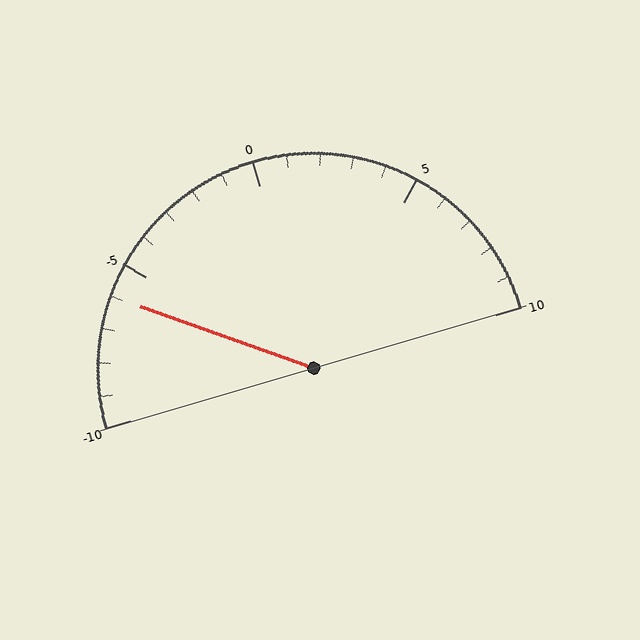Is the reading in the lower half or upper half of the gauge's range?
The reading is in the lower half of the range (-10 to 10).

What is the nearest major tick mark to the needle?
The nearest major tick mark is -5.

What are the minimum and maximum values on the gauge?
The gauge ranges from -10 to 10.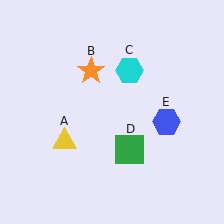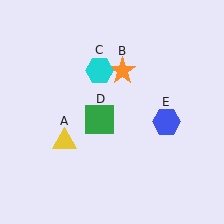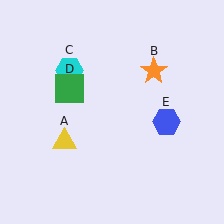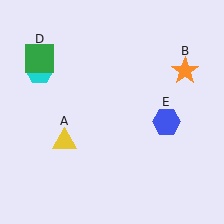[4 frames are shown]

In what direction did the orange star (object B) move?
The orange star (object B) moved right.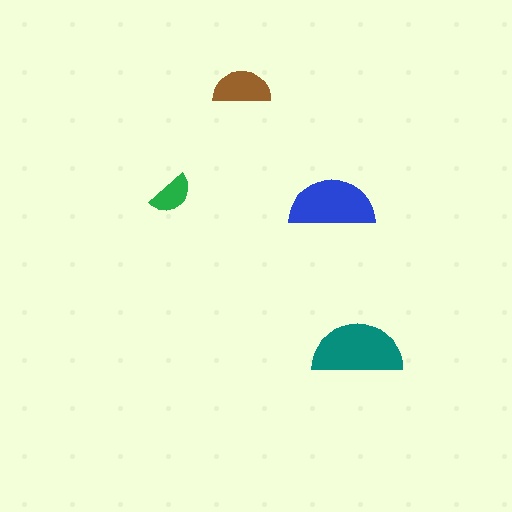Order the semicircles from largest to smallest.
the teal one, the blue one, the brown one, the green one.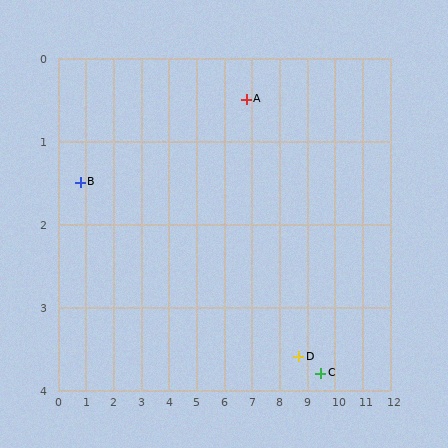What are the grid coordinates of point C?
Point C is at approximately (9.5, 3.8).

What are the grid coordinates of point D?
Point D is at approximately (8.7, 3.6).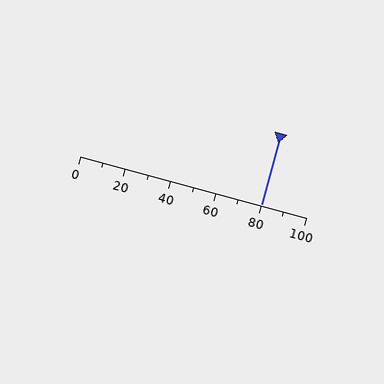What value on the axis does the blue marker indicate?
The marker indicates approximately 80.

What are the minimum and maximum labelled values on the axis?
The axis runs from 0 to 100.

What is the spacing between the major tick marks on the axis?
The major ticks are spaced 20 apart.